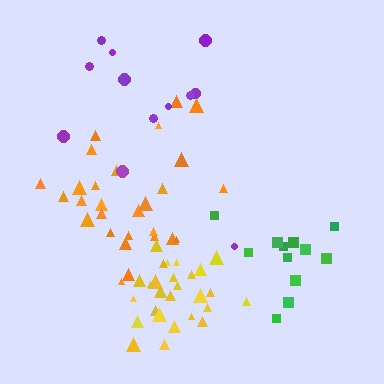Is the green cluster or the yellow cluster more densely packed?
Yellow.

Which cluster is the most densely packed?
Yellow.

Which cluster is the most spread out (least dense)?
Purple.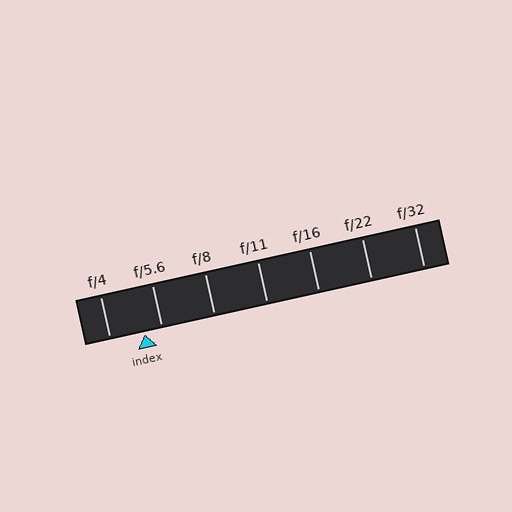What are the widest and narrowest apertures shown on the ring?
The widest aperture shown is f/4 and the narrowest is f/32.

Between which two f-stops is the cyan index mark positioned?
The index mark is between f/4 and f/5.6.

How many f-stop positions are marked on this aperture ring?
There are 7 f-stop positions marked.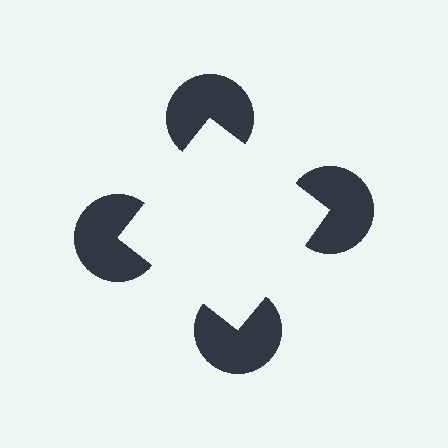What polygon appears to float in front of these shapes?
An illusory square — its edges are inferred from the aligned wedge cuts in the pac-man discs, not physically drawn.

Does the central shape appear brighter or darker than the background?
It typically appears slightly brighter than the background, even though no actual brightness change is drawn.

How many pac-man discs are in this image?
There are 4 — one at each vertex of the illusory square.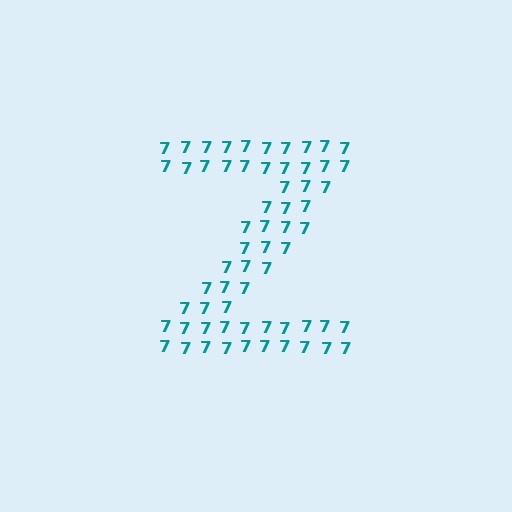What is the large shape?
The large shape is the letter Z.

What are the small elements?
The small elements are digit 7's.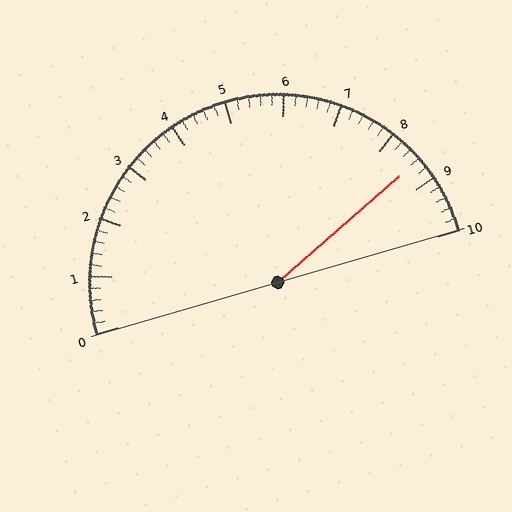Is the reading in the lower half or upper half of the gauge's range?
The reading is in the upper half of the range (0 to 10).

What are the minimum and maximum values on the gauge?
The gauge ranges from 0 to 10.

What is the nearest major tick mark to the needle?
The nearest major tick mark is 9.